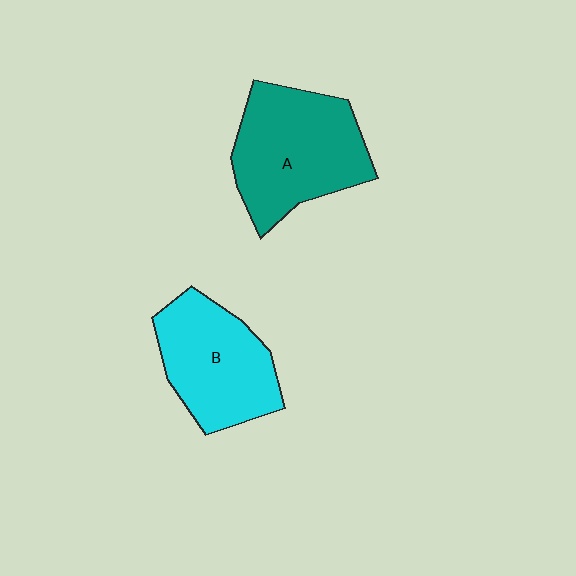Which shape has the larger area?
Shape A (teal).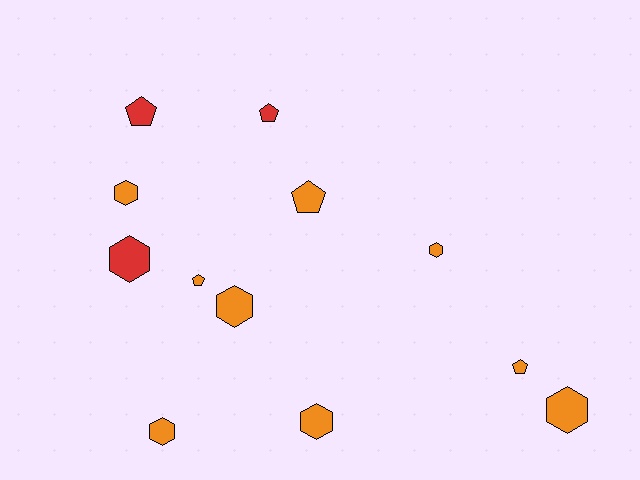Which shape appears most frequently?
Hexagon, with 7 objects.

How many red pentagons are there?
There are 2 red pentagons.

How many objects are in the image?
There are 12 objects.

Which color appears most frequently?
Orange, with 9 objects.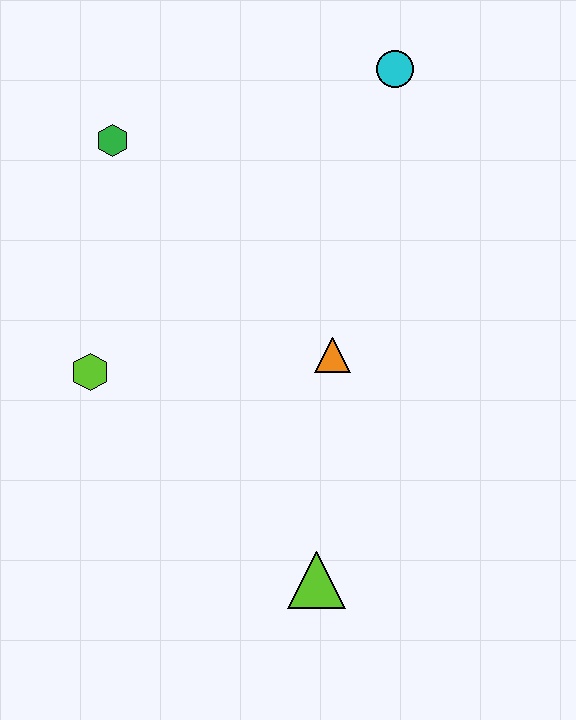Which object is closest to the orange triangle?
The lime triangle is closest to the orange triangle.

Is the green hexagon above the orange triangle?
Yes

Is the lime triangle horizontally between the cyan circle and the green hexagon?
Yes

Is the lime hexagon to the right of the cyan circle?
No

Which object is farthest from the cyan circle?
The lime triangle is farthest from the cyan circle.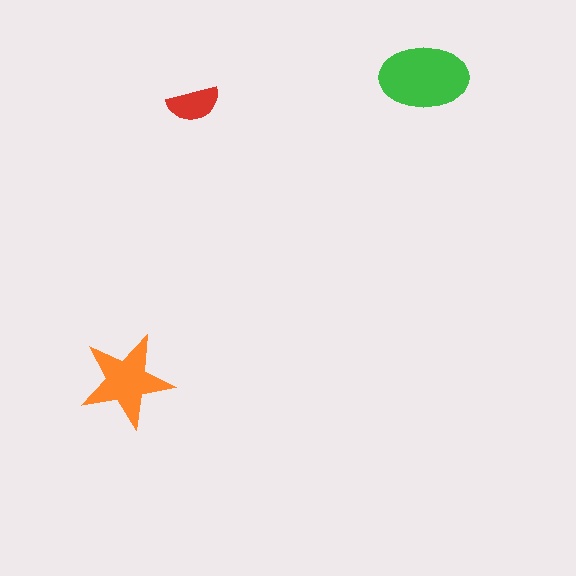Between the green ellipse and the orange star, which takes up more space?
The green ellipse.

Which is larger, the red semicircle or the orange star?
The orange star.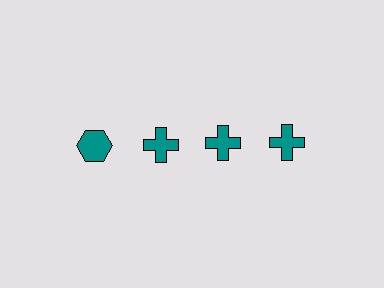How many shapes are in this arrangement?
There are 4 shapes arranged in a grid pattern.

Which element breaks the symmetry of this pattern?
The teal hexagon in the top row, leftmost column breaks the symmetry. All other shapes are teal crosses.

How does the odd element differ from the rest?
It has a different shape: hexagon instead of cross.